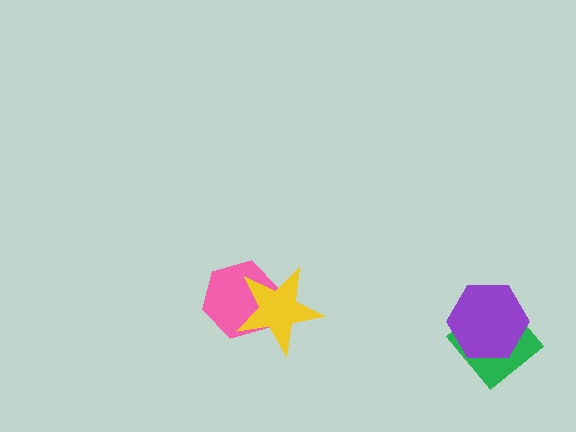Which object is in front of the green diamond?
The purple hexagon is in front of the green diamond.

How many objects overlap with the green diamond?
1 object overlaps with the green diamond.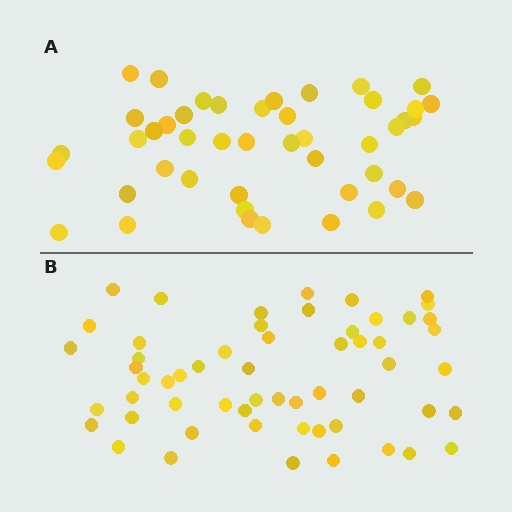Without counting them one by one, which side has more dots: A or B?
Region B (the bottom region) has more dots.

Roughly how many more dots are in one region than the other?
Region B has roughly 12 or so more dots than region A.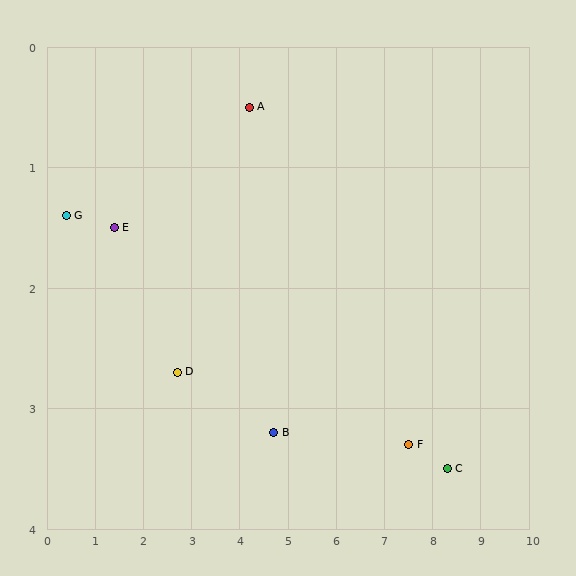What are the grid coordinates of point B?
Point B is at approximately (4.7, 3.2).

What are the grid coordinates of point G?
Point G is at approximately (0.4, 1.4).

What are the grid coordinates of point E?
Point E is at approximately (1.4, 1.5).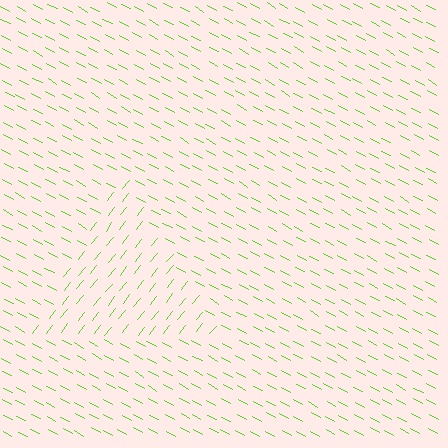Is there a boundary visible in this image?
Yes, there is a texture boundary formed by a change in line orientation.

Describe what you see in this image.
The image is filled with small lime line segments. A triangle region in the image has lines oriented differently from the surrounding lines, creating a visible texture boundary.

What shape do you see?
I see a triangle.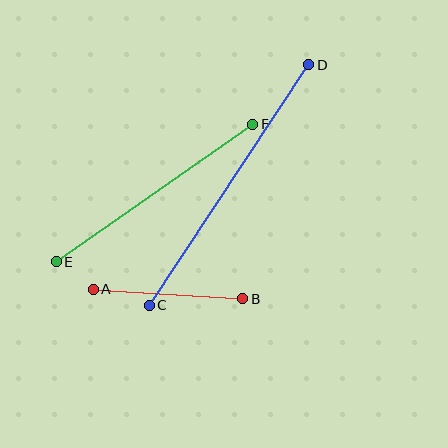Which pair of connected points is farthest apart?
Points C and D are farthest apart.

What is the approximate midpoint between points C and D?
The midpoint is at approximately (229, 185) pixels.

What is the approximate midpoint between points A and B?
The midpoint is at approximately (168, 294) pixels.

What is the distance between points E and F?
The distance is approximately 240 pixels.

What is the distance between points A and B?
The distance is approximately 150 pixels.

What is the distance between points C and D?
The distance is approximately 289 pixels.